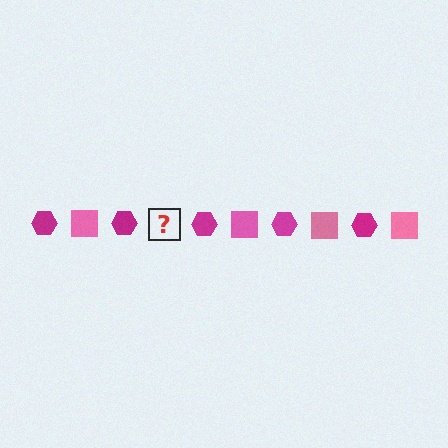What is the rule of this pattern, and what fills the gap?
The rule is that the pattern alternates between magenta hexagon and pink square. The gap should be filled with a pink square.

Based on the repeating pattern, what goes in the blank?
The blank should be a pink square.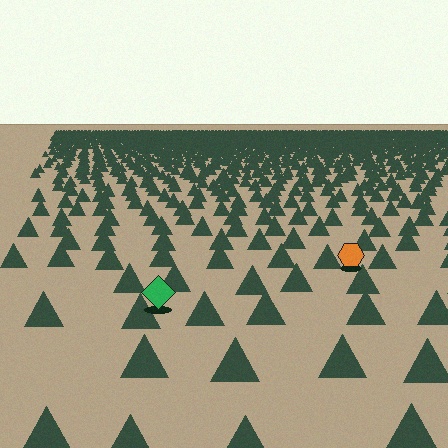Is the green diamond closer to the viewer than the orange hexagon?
Yes. The green diamond is closer — you can tell from the texture gradient: the ground texture is coarser near it.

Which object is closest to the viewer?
The green diamond is closest. The texture marks near it are larger and more spread out.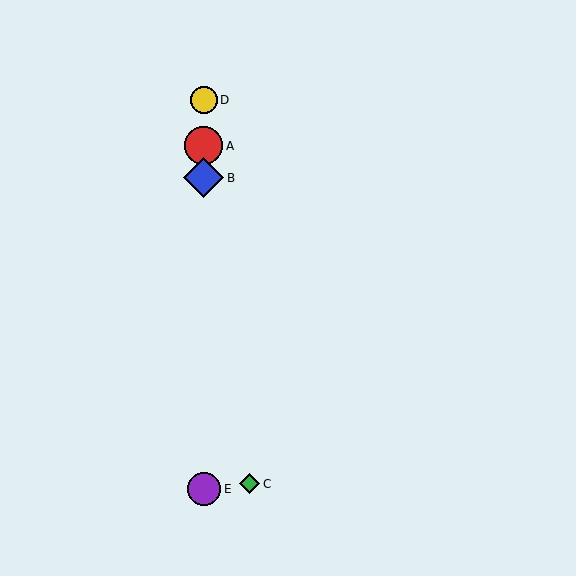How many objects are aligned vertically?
4 objects (A, B, D, E) are aligned vertically.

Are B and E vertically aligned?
Yes, both are at x≈204.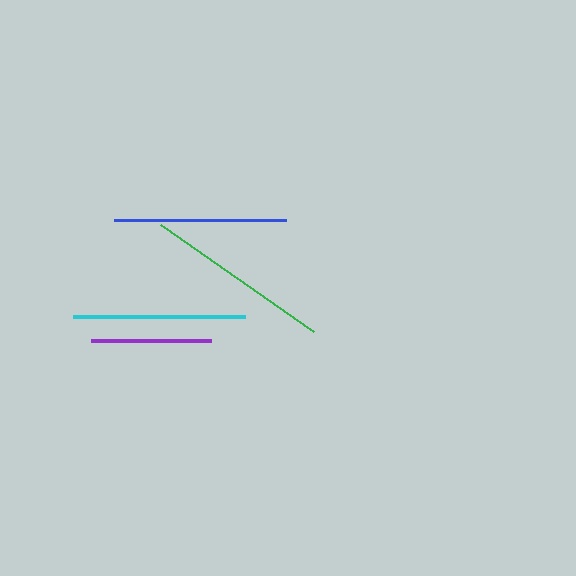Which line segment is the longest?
The green line is the longest at approximately 187 pixels.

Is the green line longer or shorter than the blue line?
The green line is longer than the blue line.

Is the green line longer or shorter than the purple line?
The green line is longer than the purple line.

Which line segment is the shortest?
The purple line is the shortest at approximately 119 pixels.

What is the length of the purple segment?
The purple segment is approximately 119 pixels long.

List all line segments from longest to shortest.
From longest to shortest: green, cyan, blue, purple.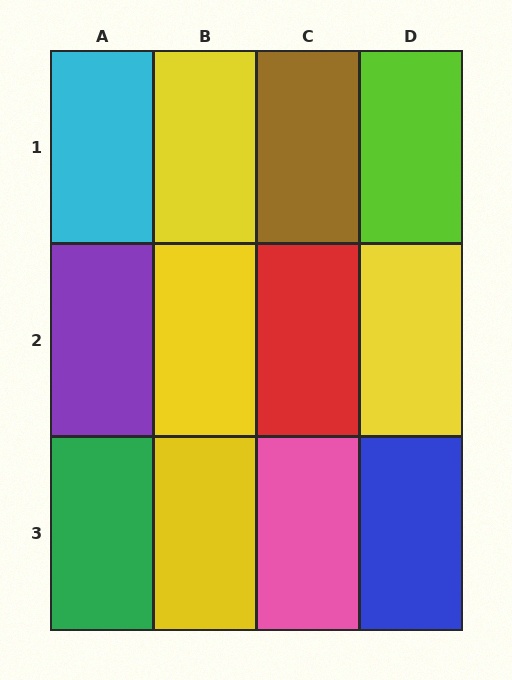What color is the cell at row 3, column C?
Pink.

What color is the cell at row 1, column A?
Cyan.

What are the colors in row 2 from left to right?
Purple, yellow, red, yellow.